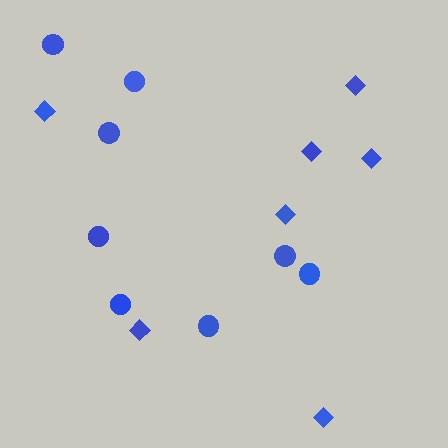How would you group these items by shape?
There are 2 groups: one group of circles (8) and one group of diamonds (7).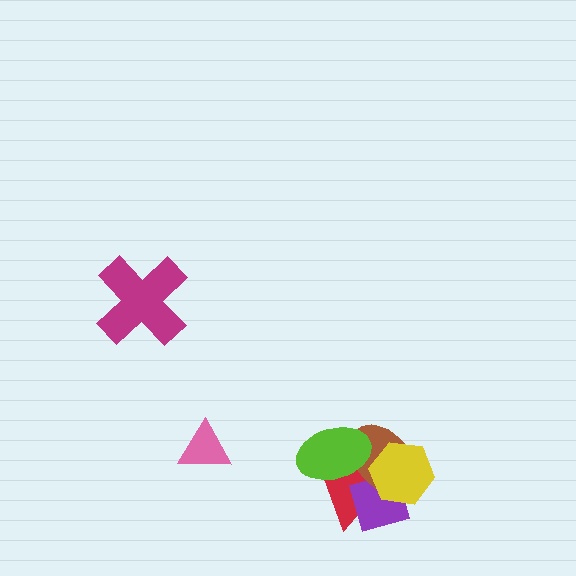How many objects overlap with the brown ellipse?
4 objects overlap with the brown ellipse.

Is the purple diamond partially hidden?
Yes, it is partially covered by another shape.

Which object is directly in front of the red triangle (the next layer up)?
The purple diamond is directly in front of the red triangle.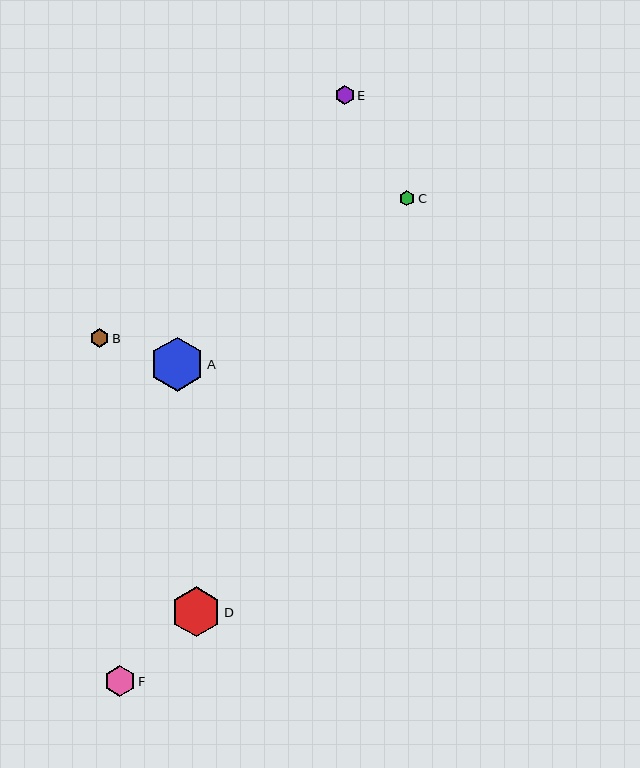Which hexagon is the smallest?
Hexagon C is the smallest with a size of approximately 15 pixels.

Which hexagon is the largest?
Hexagon A is the largest with a size of approximately 54 pixels.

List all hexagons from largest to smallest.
From largest to smallest: A, D, F, E, B, C.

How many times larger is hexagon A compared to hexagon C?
Hexagon A is approximately 3.5 times the size of hexagon C.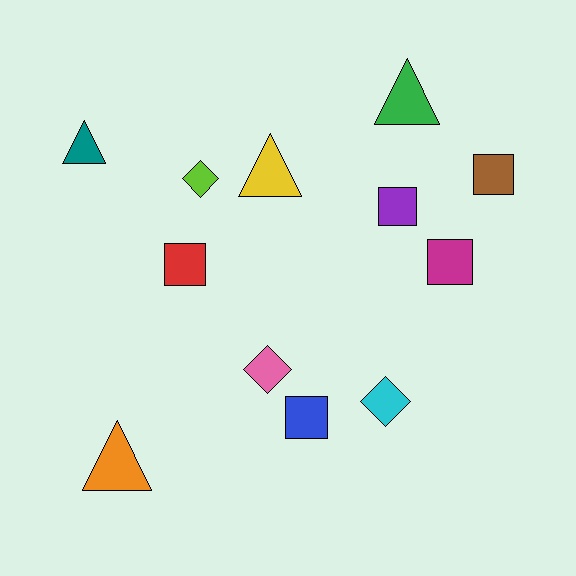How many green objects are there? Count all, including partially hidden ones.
There is 1 green object.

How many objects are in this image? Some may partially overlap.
There are 12 objects.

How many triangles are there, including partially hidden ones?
There are 4 triangles.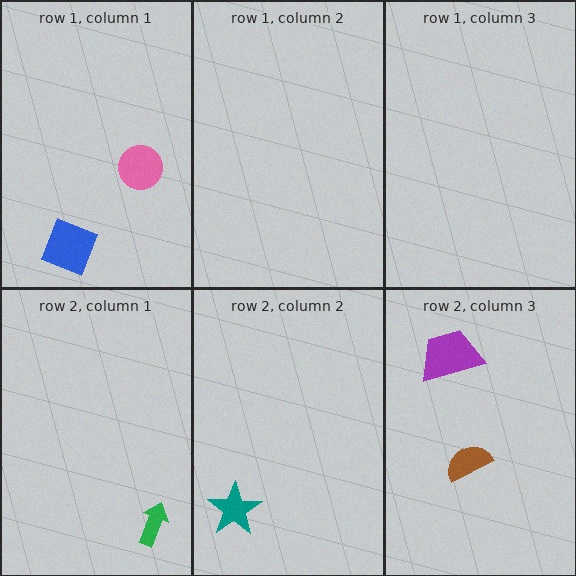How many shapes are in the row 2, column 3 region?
2.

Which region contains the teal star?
The row 2, column 2 region.